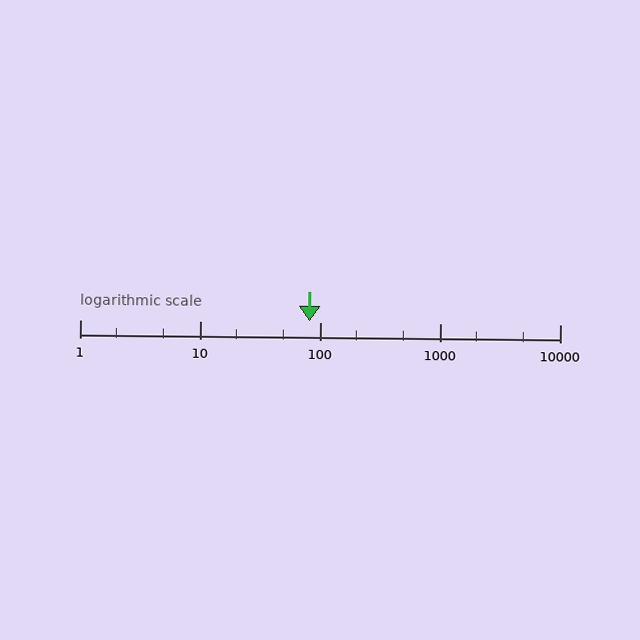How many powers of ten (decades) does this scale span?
The scale spans 4 decades, from 1 to 10000.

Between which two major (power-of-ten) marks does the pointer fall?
The pointer is between 10 and 100.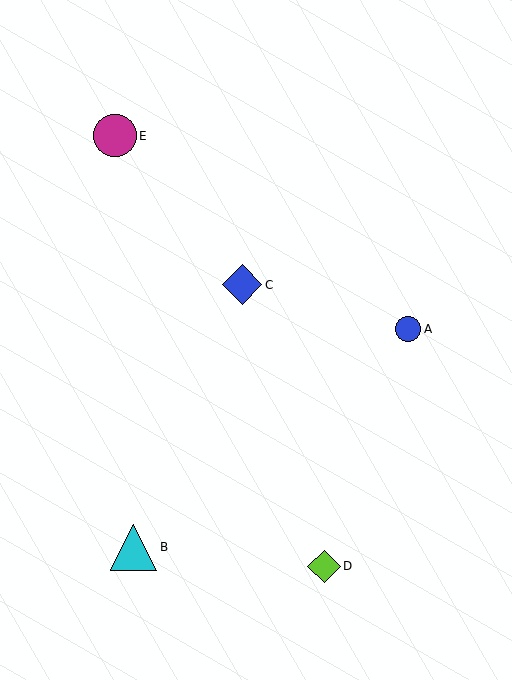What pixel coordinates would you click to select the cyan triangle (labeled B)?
Click at (134, 547) to select the cyan triangle B.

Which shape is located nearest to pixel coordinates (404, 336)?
The blue circle (labeled A) at (408, 329) is nearest to that location.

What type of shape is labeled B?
Shape B is a cyan triangle.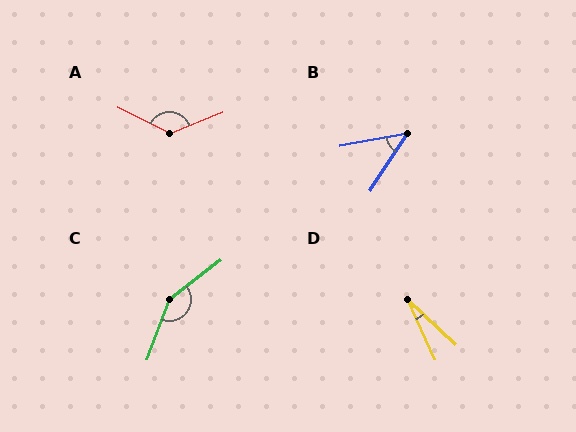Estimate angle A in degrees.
Approximately 132 degrees.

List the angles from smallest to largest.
D (22°), B (47°), A (132°), C (148°).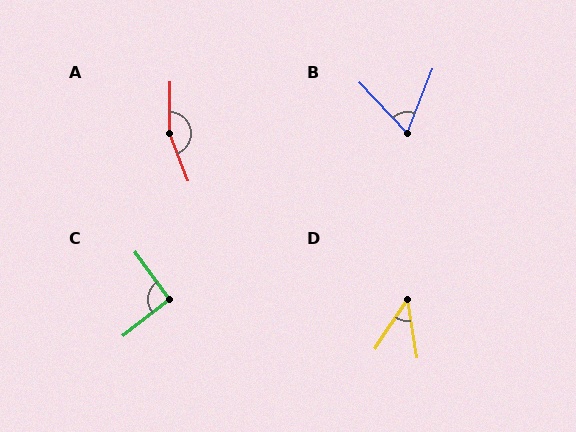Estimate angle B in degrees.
Approximately 65 degrees.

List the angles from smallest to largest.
D (43°), B (65°), C (92°), A (158°).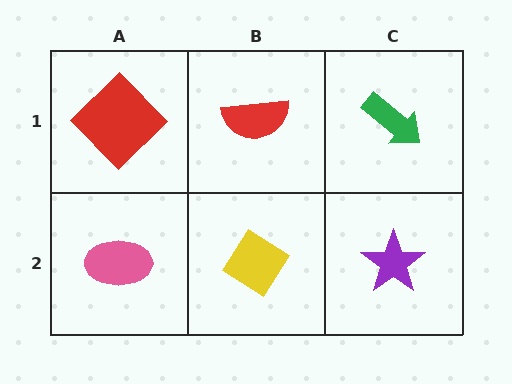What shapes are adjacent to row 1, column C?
A purple star (row 2, column C), a red semicircle (row 1, column B).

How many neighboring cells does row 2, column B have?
3.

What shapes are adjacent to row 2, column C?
A green arrow (row 1, column C), a yellow diamond (row 2, column B).